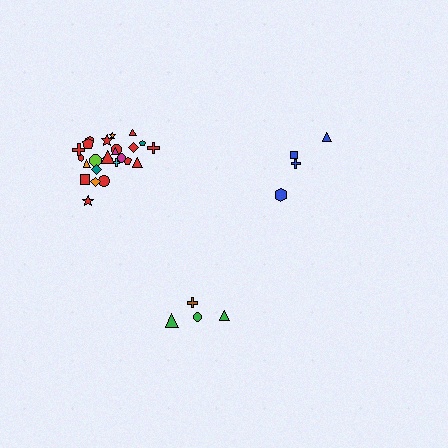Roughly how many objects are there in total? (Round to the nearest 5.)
Roughly 35 objects in total.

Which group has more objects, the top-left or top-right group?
The top-left group.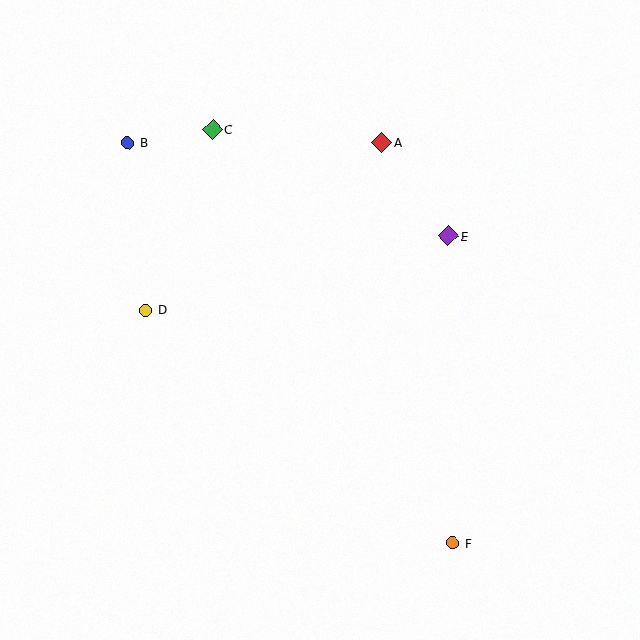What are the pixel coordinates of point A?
Point A is at (382, 143).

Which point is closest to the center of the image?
Point E at (448, 236) is closest to the center.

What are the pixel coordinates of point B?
Point B is at (128, 143).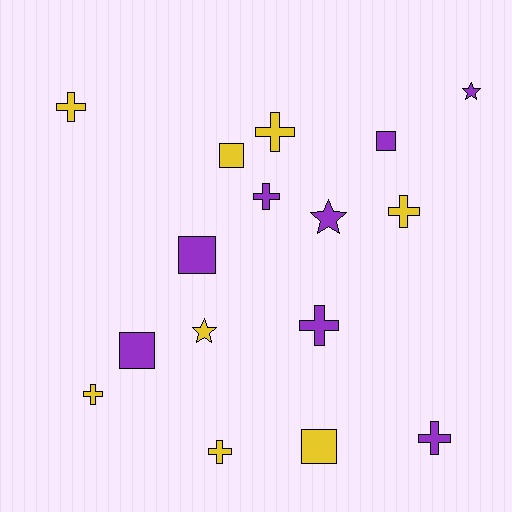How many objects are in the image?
There are 16 objects.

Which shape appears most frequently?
Cross, with 8 objects.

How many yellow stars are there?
There is 1 yellow star.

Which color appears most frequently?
Yellow, with 8 objects.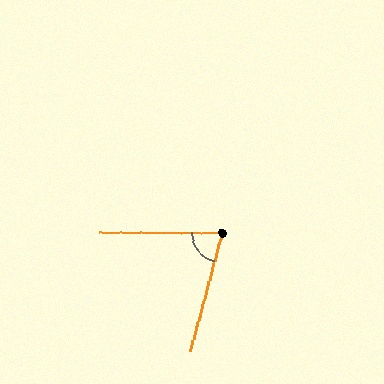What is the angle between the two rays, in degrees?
Approximately 75 degrees.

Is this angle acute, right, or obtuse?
It is acute.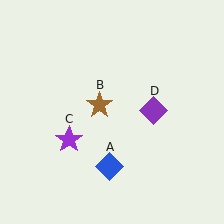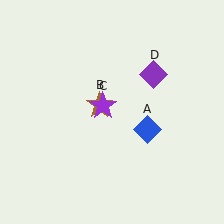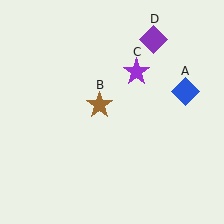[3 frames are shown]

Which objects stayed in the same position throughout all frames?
Brown star (object B) remained stationary.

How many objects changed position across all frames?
3 objects changed position: blue diamond (object A), purple star (object C), purple diamond (object D).